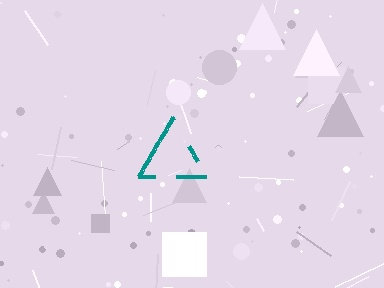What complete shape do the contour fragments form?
The contour fragments form a triangle.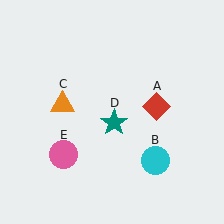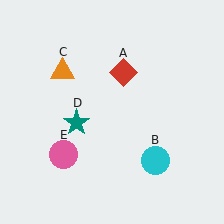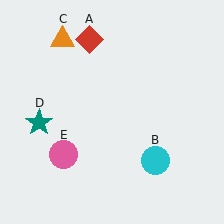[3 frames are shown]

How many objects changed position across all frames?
3 objects changed position: red diamond (object A), orange triangle (object C), teal star (object D).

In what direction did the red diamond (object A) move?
The red diamond (object A) moved up and to the left.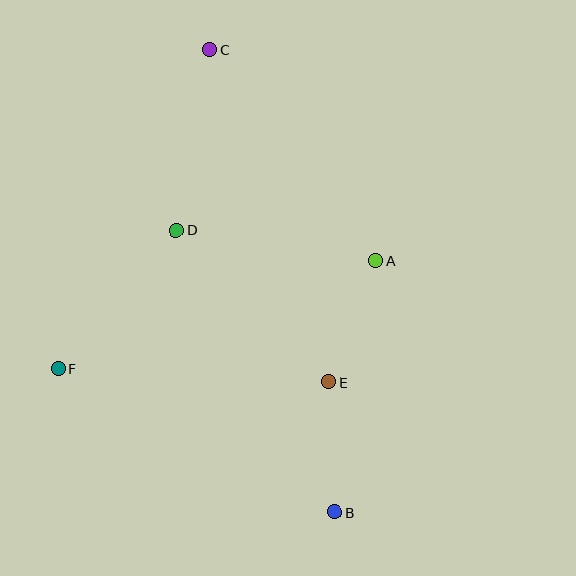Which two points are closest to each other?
Points B and E are closest to each other.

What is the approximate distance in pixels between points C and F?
The distance between C and F is approximately 353 pixels.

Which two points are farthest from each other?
Points B and C are farthest from each other.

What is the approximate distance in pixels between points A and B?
The distance between A and B is approximately 255 pixels.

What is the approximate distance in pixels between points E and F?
The distance between E and F is approximately 271 pixels.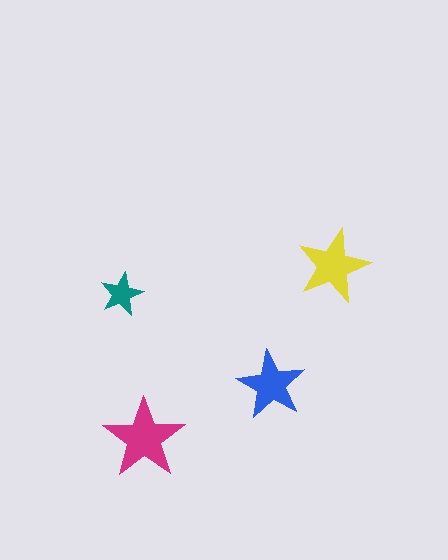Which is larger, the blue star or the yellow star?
The yellow one.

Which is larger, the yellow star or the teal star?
The yellow one.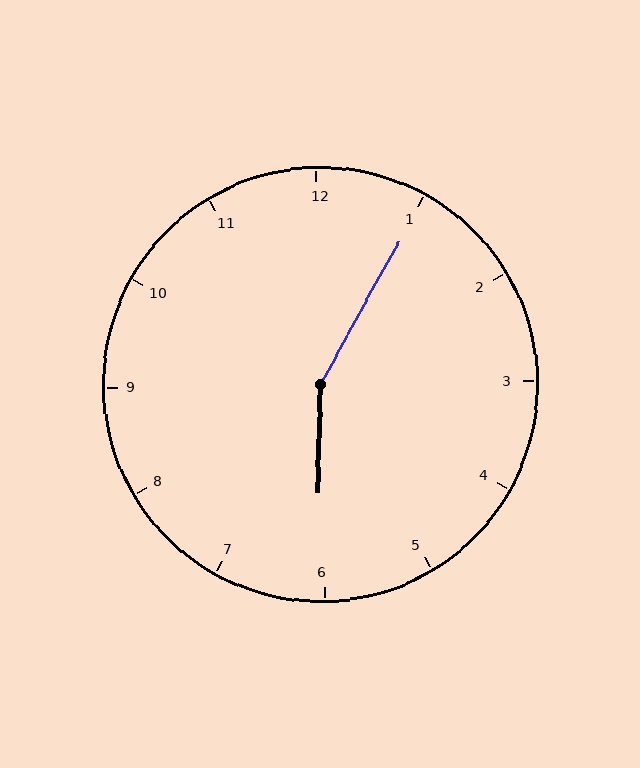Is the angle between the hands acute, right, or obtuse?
It is obtuse.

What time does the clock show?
6:05.